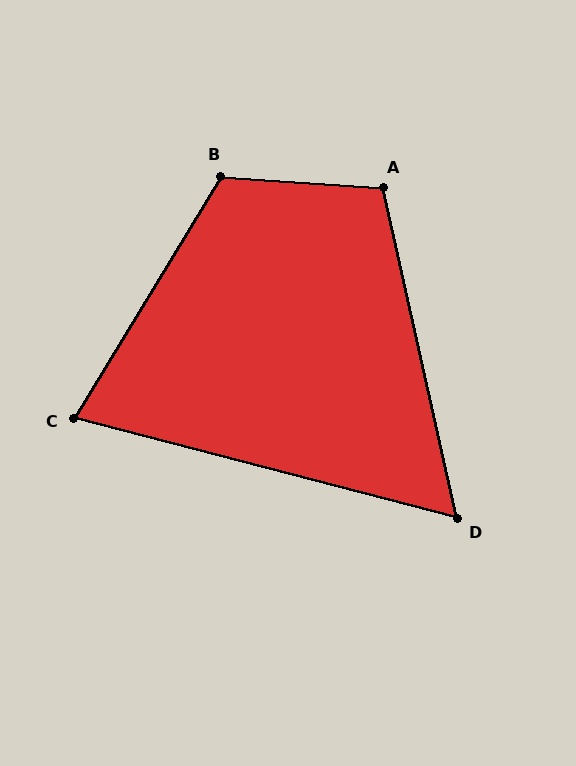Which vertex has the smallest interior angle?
D, at approximately 63 degrees.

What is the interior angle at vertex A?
Approximately 107 degrees (obtuse).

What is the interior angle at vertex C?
Approximately 73 degrees (acute).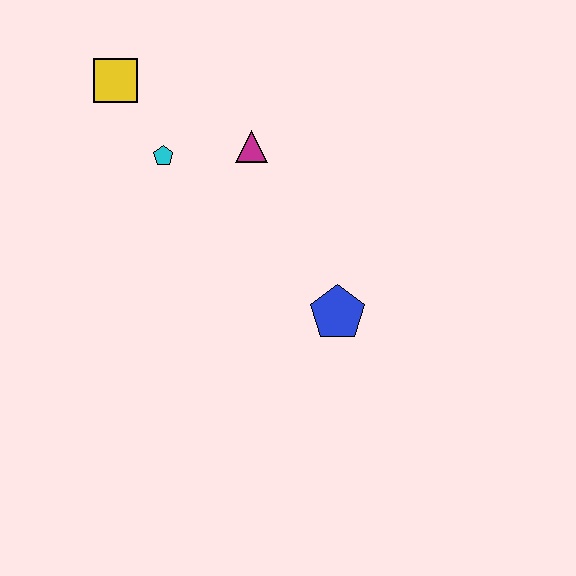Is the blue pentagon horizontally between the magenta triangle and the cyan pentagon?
No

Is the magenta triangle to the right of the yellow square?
Yes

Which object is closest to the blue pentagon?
The magenta triangle is closest to the blue pentagon.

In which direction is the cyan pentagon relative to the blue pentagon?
The cyan pentagon is to the left of the blue pentagon.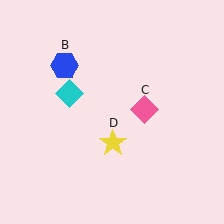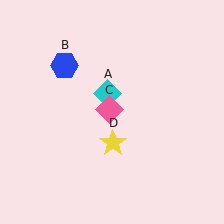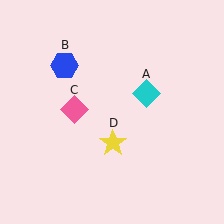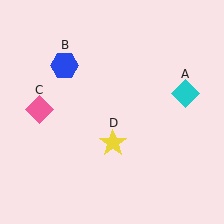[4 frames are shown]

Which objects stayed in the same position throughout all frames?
Blue hexagon (object B) and yellow star (object D) remained stationary.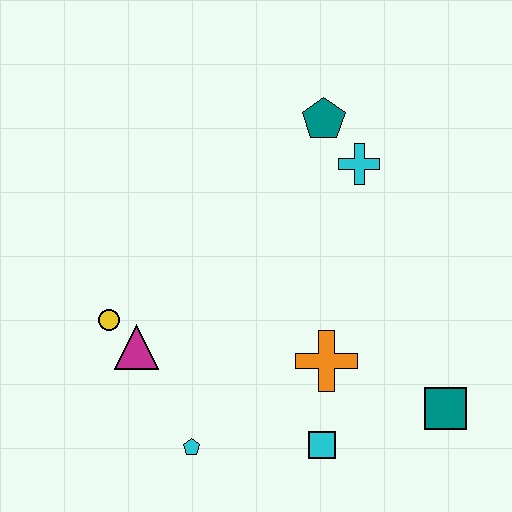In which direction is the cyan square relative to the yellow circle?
The cyan square is to the right of the yellow circle.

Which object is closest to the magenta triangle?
The yellow circle is closest to the magenta triangle.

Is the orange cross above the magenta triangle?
No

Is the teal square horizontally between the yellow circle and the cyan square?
No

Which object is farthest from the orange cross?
The teal pentagon is farthest from the orange cross.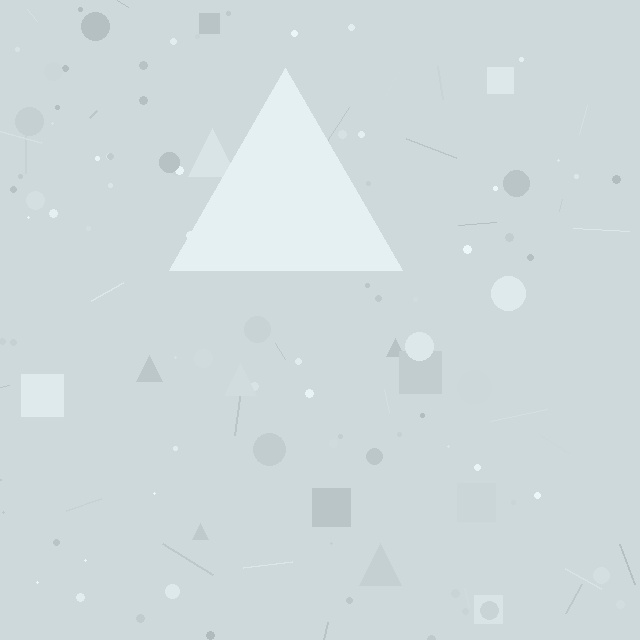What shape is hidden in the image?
A triangle is hidden in the image.